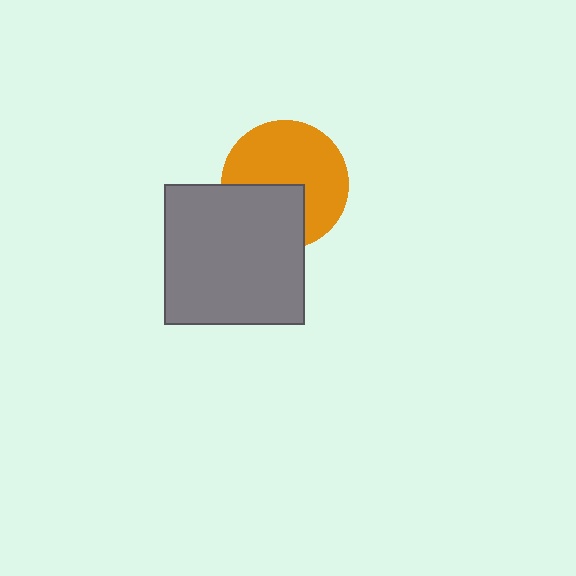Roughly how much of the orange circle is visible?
About half of it is visible (roughly 64%).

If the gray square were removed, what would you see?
You would see the complete orange circle.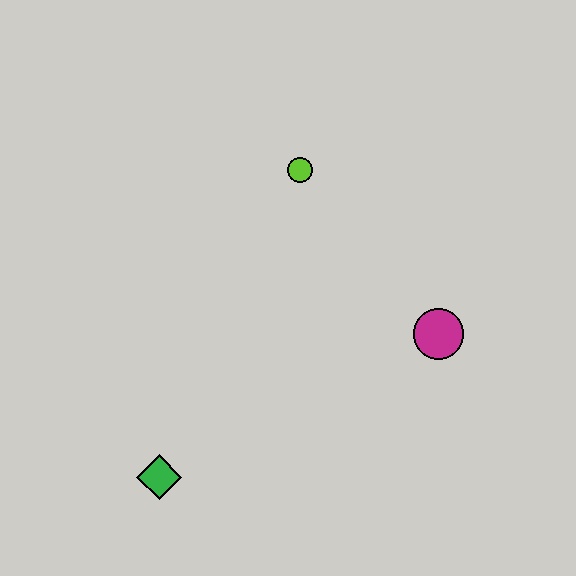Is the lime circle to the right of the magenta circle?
No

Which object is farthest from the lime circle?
The green diamond is farthest from the lime circle.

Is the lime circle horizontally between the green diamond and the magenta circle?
Yes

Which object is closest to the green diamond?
The magenta circle is closest to the green diamond.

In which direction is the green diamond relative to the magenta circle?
The green diamond is to the left of the magenta circle.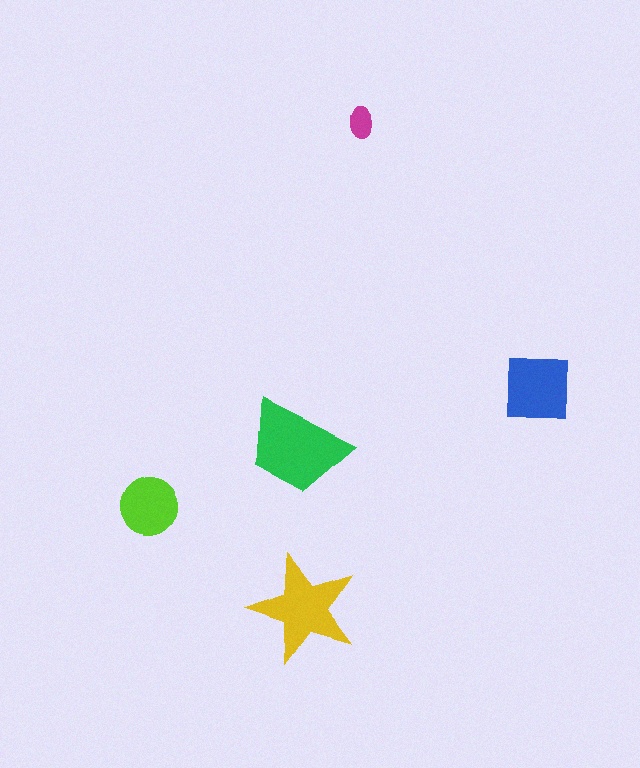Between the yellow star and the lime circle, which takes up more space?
The yellow star.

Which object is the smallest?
The magenta ellipse.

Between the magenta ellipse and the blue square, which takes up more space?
The blue square.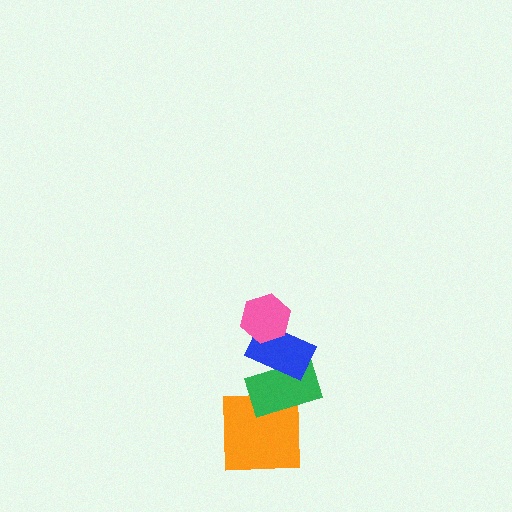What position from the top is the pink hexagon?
The pink hexagon is 1st from the top.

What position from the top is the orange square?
The orange square is 4th from the top.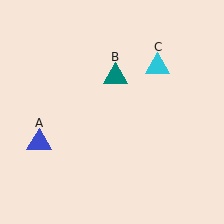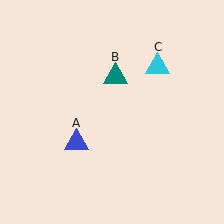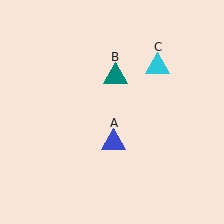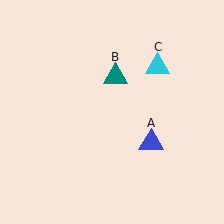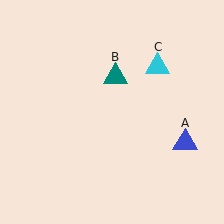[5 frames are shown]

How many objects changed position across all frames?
1 object changed position: blue triangle (object A).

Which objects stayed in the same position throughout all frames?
Teal triangle (object B) and cyan triangle (object C) remained stationary.